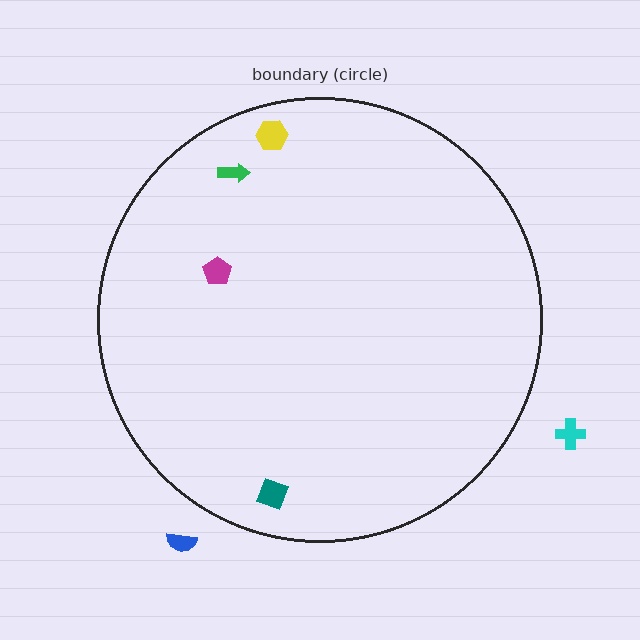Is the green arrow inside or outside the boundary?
Inside.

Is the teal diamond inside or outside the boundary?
Inside.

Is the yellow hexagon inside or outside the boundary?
Inside.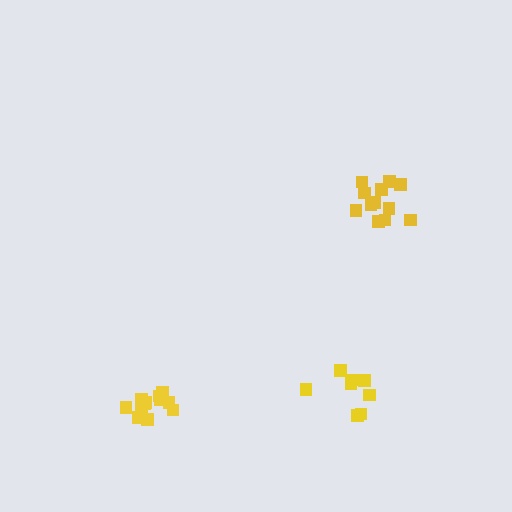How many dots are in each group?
Group 1: 12 dots, Group 2: 12 dots, Group 3: 9 dots (33 total).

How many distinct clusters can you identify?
There are 3 distinct clusters.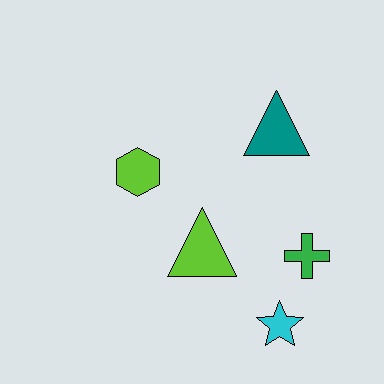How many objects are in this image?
There are 5 objects.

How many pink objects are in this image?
There are no pink objects.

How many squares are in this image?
There are no squares.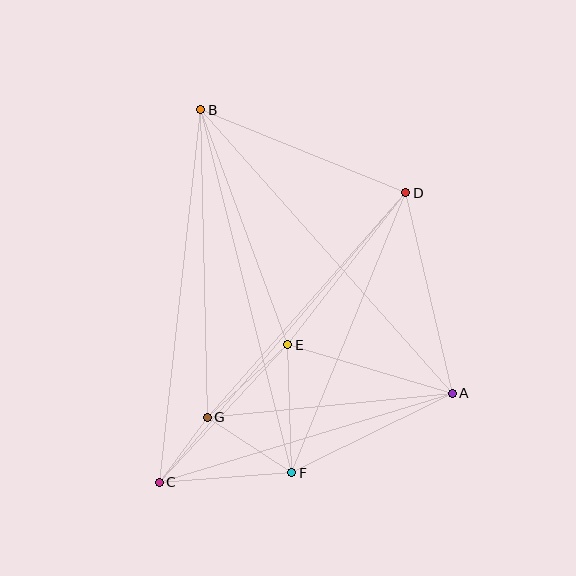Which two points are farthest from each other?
Points C and D are farthest from each other.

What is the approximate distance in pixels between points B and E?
The distance between B and E is approximately 250 pixels.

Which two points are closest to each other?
Points C and G are closest to each other.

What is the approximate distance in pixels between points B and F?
The distance between B and F is approximately 374 pixels.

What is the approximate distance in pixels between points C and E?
The distance between C and E is approximately 188 pixels.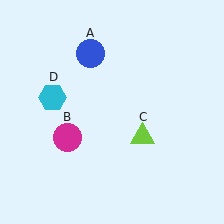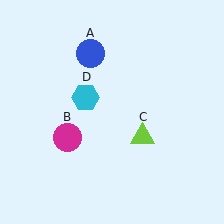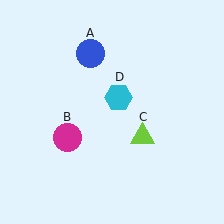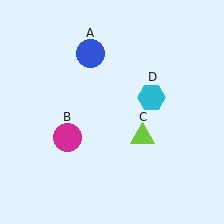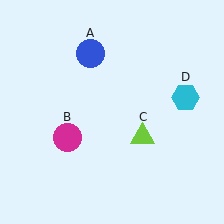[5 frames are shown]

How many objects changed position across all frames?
1 object changed position: cyan hexagon (object D).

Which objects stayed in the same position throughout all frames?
Blue circle (object A) and magenta circle (object B) and lime triangle (object C) remained stationary.